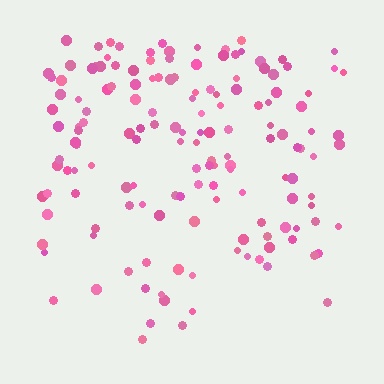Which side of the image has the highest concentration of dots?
The top.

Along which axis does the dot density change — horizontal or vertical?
Vertical.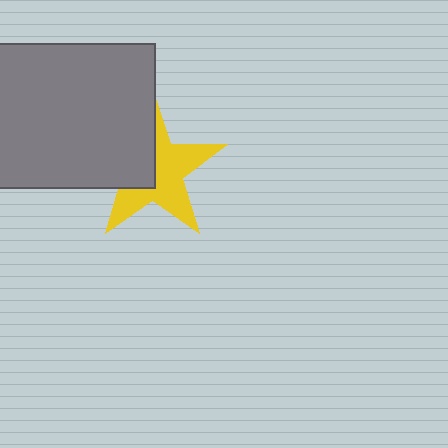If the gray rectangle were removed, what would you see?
You would see the complete yellow star.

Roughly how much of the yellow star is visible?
About half of it is visible (roughly 59%).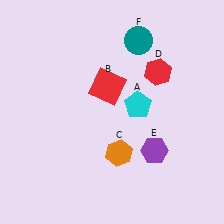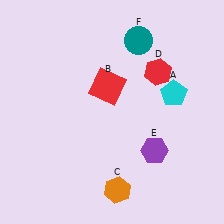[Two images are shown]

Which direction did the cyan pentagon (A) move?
The cyan pentagon (A) moved right.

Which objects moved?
The objects that moved are: the cyan pentagon (A), the orange hexagon (C).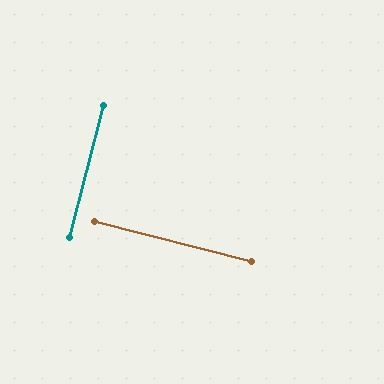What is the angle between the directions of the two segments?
Approximately 90 degrees.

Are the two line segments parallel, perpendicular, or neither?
Perpendicular — they meet at approximately 90°.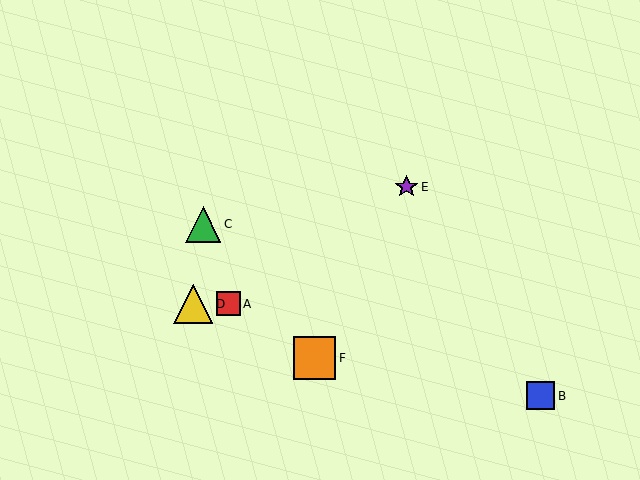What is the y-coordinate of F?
Object F is at y≈358.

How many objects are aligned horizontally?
2 objects (A, D) are aligned horizontally.